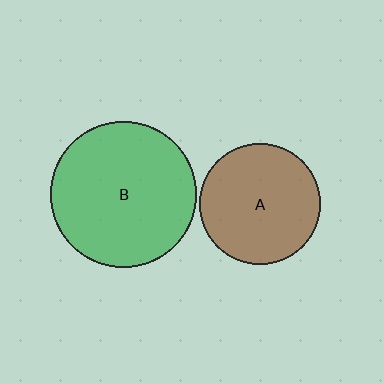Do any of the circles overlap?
No, none of the circles overlap.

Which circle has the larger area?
Circle B (green).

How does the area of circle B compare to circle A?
Approximately 1.4 times.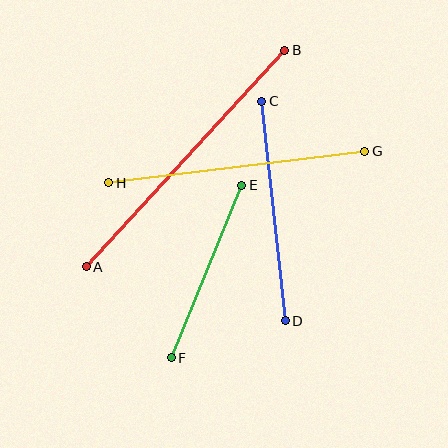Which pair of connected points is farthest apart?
Points A and B are farthest apart.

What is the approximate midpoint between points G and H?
The midpoint is at approximately (237, 167) pixels.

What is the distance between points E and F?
The distance is approximately 187 pixels.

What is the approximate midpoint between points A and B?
The midpoint is at approximately (186, 158) pixels.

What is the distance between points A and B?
The distance is approximately 294 pixels.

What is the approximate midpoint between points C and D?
The midpoint is at approximately (273, 211) pixels.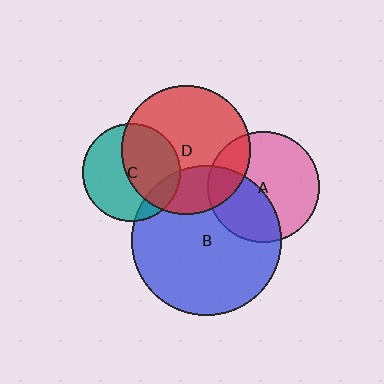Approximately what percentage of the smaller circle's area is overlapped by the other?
Approximately 15%.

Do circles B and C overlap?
Yes.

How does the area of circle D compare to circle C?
Approximately 1.7 times.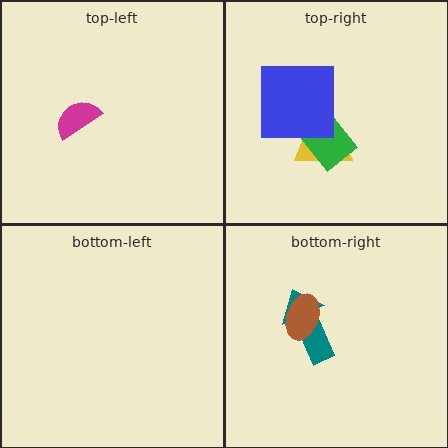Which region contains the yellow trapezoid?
The top-right region.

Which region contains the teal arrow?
The bottom-right region.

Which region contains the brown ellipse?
The bottom-right region.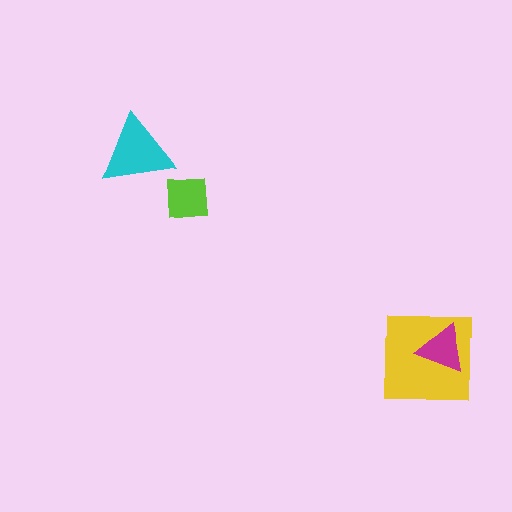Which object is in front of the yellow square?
The magenta triangle is in front of the yellow square.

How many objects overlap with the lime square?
0 objects overlap with the lime square.